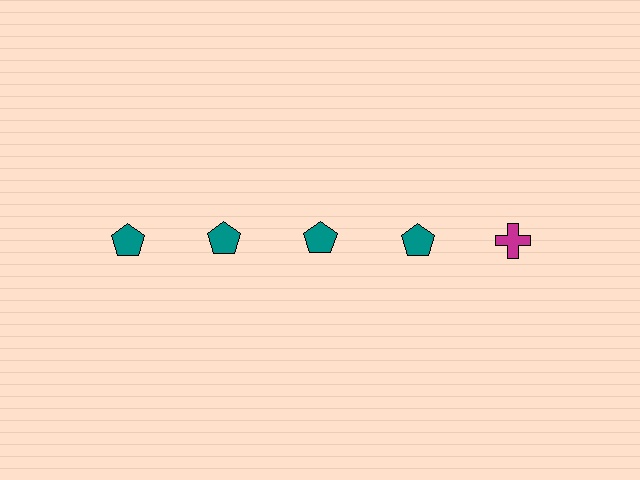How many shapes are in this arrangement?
There are 5 shapes arranged in a grid pattern.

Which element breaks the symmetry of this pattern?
The magenta cross in the top row, rightmost column breaks the symmetry. All other shapes are teal pentagons.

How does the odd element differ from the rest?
It differs in both color (magenta instead of teal) and shape (cross instead of pentagon).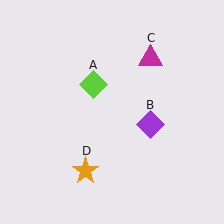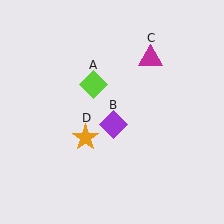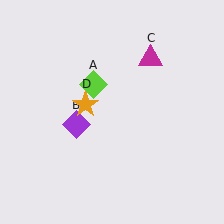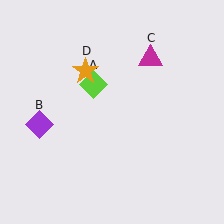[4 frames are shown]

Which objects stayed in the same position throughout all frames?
Lime diamond (object A) and magenta triangle (object C) remained stationary.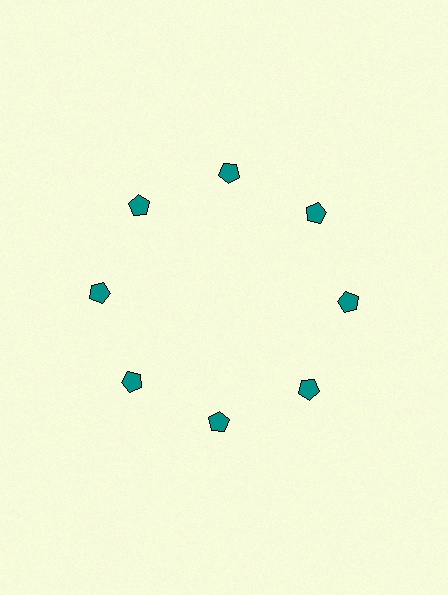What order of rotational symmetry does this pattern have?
This pattern has 8-fold rotational symmetry.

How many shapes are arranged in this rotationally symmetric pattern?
There are 8 shapes, arranged in 8 groups of 1.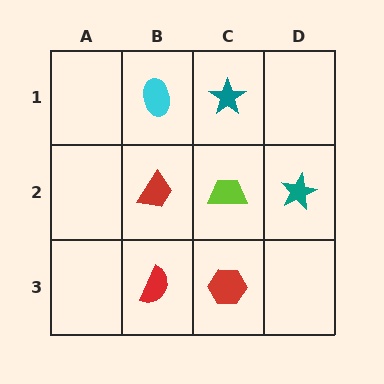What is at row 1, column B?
A cyan ellipse.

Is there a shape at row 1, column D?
No, that cell is empty.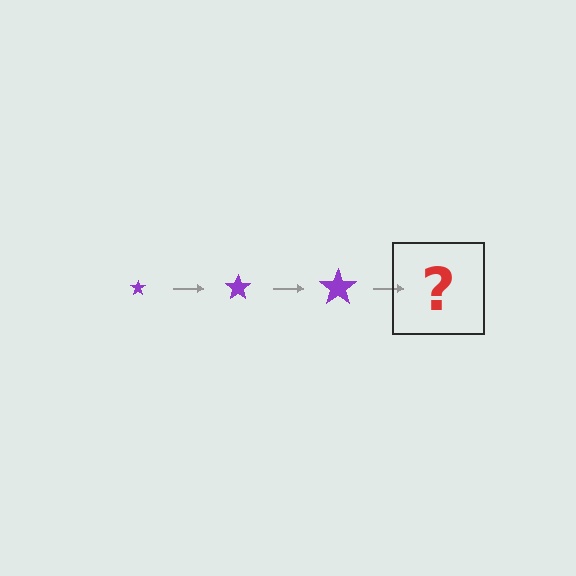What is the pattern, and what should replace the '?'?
The pattern is that the star gets progressively larger each step. The '?' should be a purple star, larger than the previous one.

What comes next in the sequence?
The next element should be a purple star, larger than the previous one.